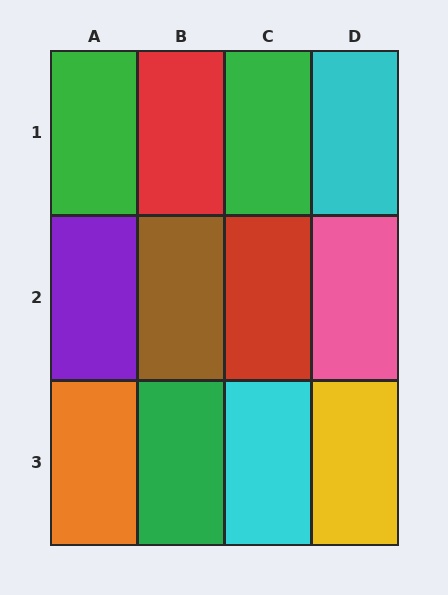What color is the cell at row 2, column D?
Pink.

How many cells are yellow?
1 cell is yellow.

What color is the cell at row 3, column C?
Cyan.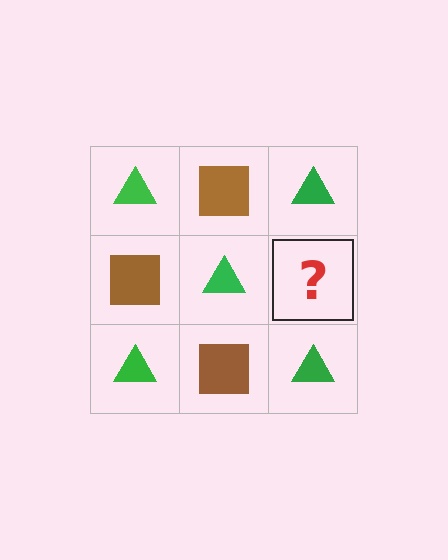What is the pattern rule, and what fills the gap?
The rule is that it alternates green triangle and brown square in a checkerboard pattern. The gap should be filled with a brown square.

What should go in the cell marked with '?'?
The missing cell should contain a brown square.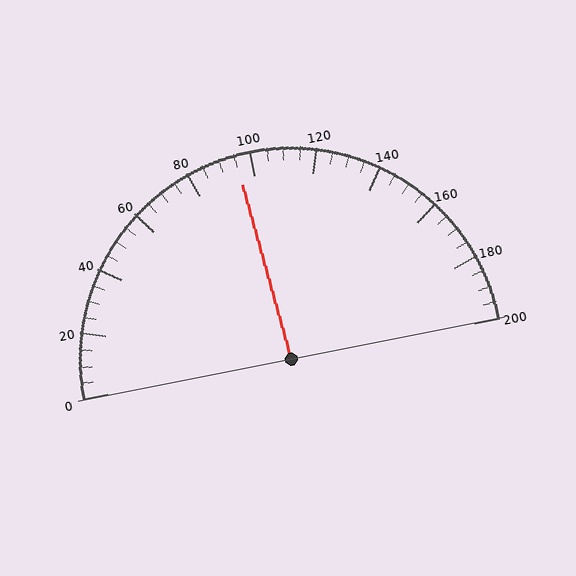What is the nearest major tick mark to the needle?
The nearest major tick mark is 100.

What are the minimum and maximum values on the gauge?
The gauge ranges from 0 to 200.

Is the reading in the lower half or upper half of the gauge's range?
The reading is in the lower half of the range (0 to 200).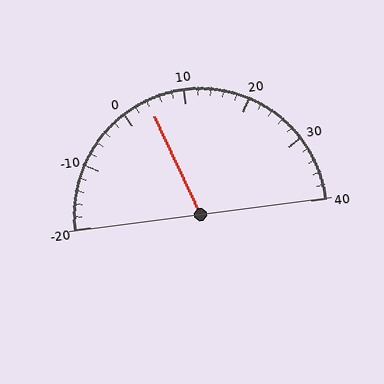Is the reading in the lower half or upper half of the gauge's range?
The reading is in the lower half of the range (-20 to 40).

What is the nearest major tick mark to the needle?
The nearest major tick mark is 0.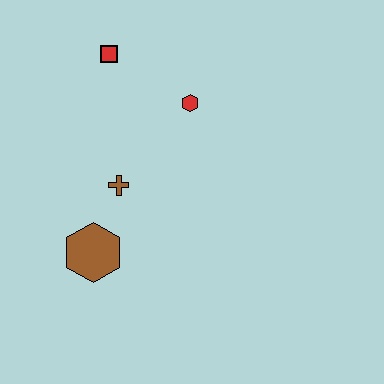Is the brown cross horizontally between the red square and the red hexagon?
Yes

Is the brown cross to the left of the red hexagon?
Yes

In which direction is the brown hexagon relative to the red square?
The brown hexagon is below the red square.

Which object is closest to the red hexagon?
The red square is closest to the red hexagon.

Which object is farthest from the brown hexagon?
The red square is farthest from the brown hexagon.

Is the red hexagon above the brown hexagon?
Yes